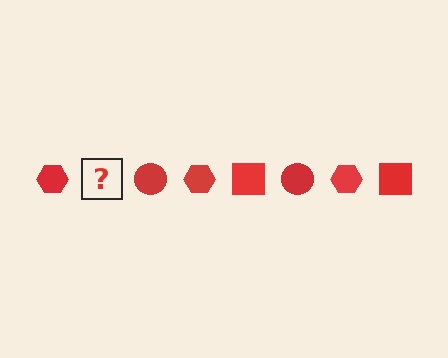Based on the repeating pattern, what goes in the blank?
The blank should be a red square.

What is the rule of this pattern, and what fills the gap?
The rule is that the pattern cycles through hexagon, square, circle shapes in red. The gap should be filled with a red square.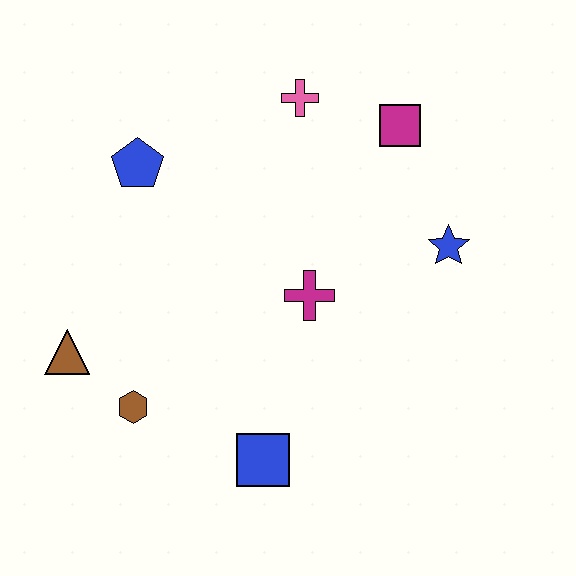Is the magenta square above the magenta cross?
Yes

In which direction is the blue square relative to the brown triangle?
The blue square is to the right of the brown triangle.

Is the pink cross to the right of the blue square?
Yes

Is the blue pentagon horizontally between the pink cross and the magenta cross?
No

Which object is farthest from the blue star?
The brown triangle is farthest from the blue star.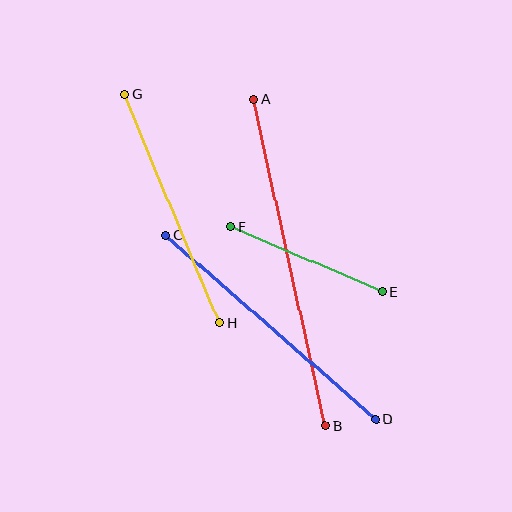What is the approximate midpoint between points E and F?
The midpoint is at approximately (307, 259) pixels.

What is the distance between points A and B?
The distance is approximately 335 pixels.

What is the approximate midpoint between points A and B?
The midpoint is at approximately (289, 263) pixels.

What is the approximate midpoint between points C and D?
The midpoint is at approximately (271, 327) pixels.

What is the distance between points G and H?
The distance is approximately 248 pixels.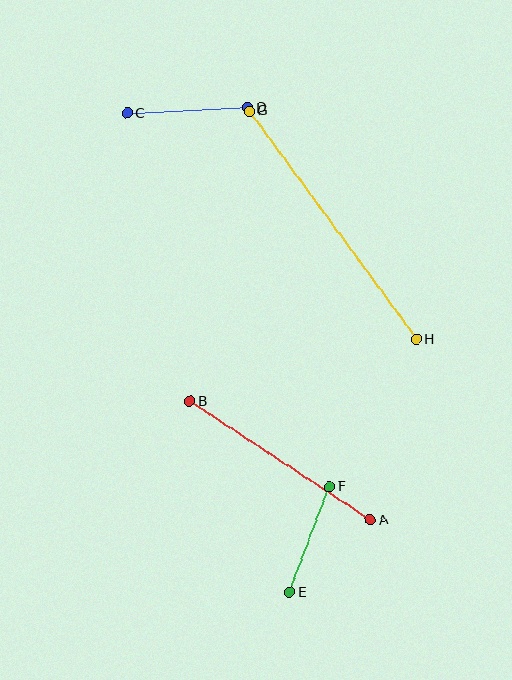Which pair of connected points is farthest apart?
Points G and H are farthest apart.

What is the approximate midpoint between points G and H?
The midpoint is at approximately (333, 225) pixels.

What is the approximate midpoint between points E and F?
The midpoint is at approximately (310, 539) pixels.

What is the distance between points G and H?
The distance is approximately 283 pixels.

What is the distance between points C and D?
The distance is approximately 120 pixels.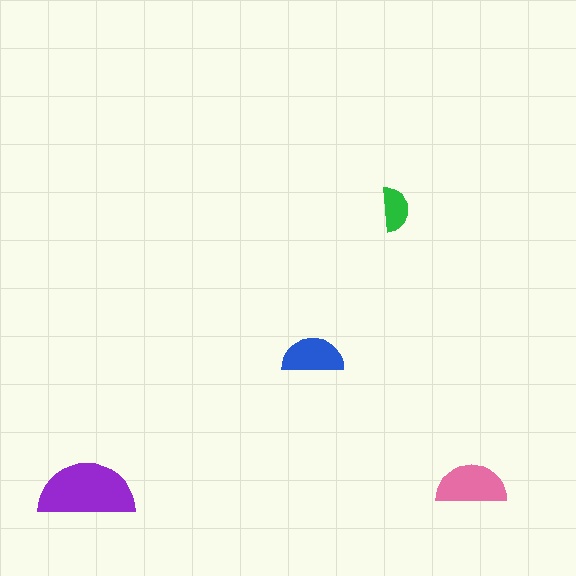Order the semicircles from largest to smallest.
the purple one, the pink one, the blue one, the green one.